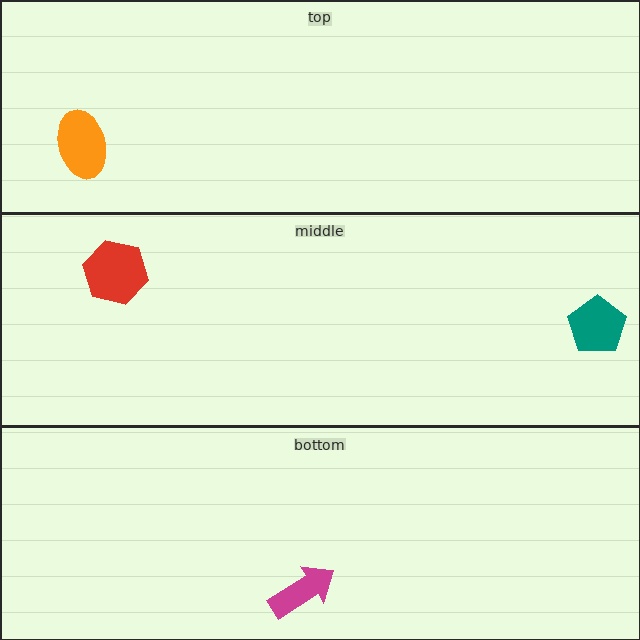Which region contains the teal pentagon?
The middle region.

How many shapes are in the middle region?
2.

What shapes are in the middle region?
The teal pentagon, the red hexagon.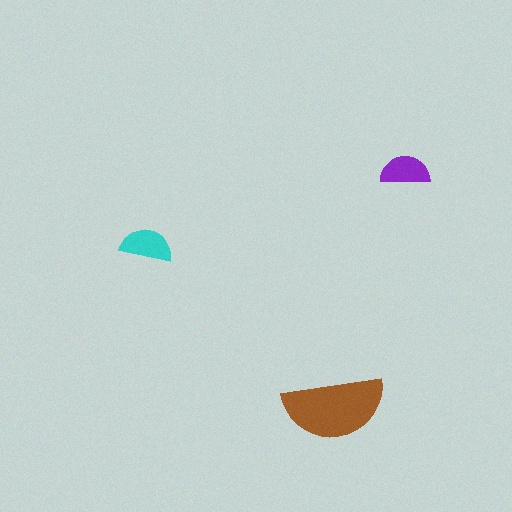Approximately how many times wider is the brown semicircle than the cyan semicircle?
About 2 times wider.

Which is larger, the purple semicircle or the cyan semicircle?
The cyan one.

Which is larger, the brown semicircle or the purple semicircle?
The brown one.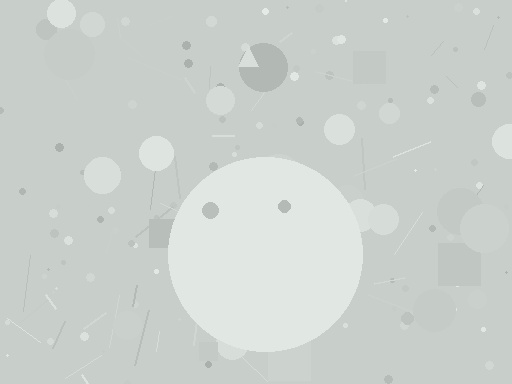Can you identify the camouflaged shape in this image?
The camouflaged shape is a circle.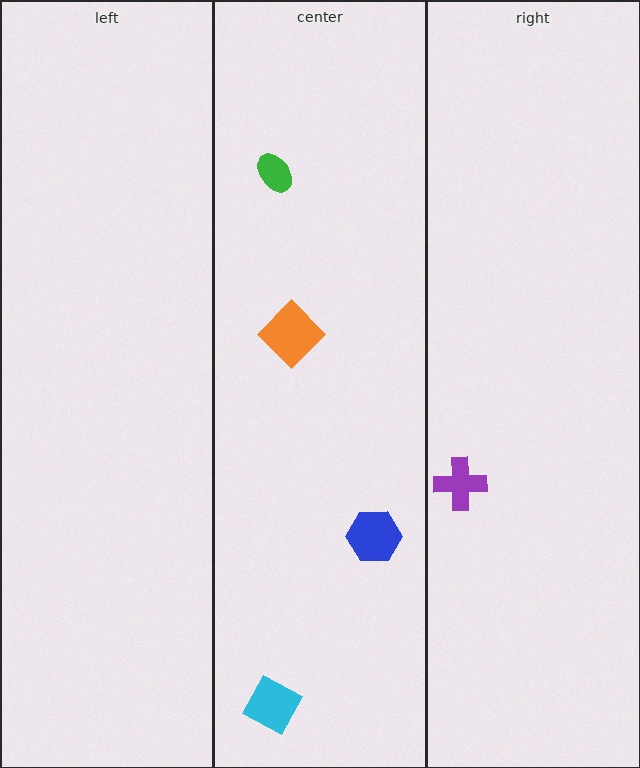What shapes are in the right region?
The purple cross.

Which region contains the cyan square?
The center region.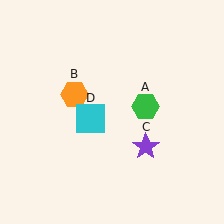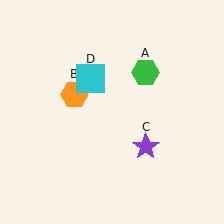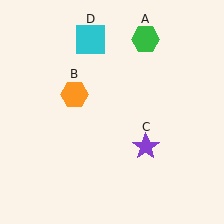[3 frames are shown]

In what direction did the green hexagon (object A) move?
The green hexagon (object A) moved up.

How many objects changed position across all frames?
2 objects changed position: green hexagon (object A), cyan square (object D).